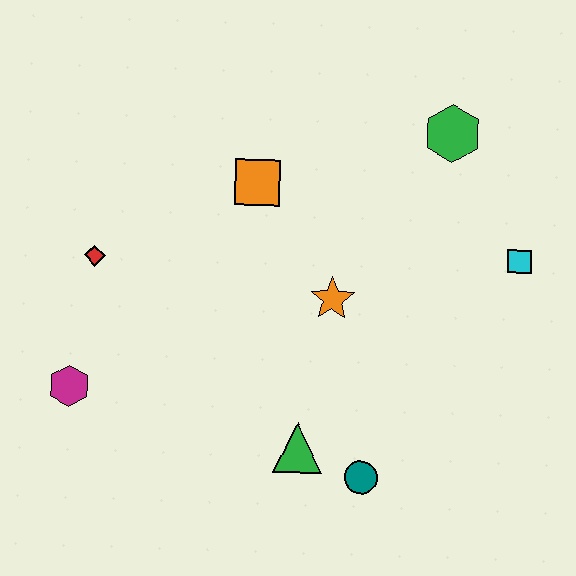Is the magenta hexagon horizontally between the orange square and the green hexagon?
No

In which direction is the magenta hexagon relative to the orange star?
The magenta hexagon is to the left of the orange star.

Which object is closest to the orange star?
The orange square is closest to the orange star.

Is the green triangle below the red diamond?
Yes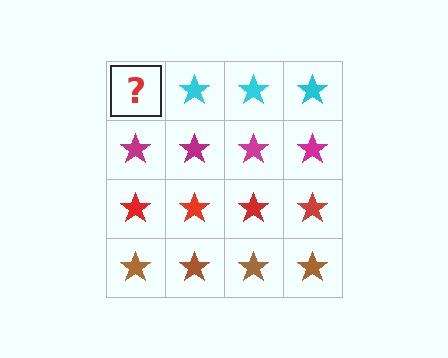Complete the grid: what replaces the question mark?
The question mark should be replaced with a cyan star.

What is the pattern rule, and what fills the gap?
The rule is that each row has a consistent color. The gap should be filled with a cyan star.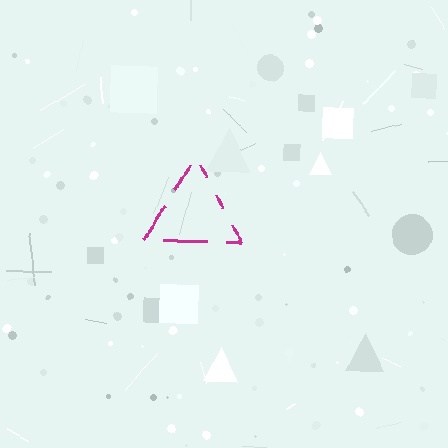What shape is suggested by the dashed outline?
The dashed outline suggests a triangle.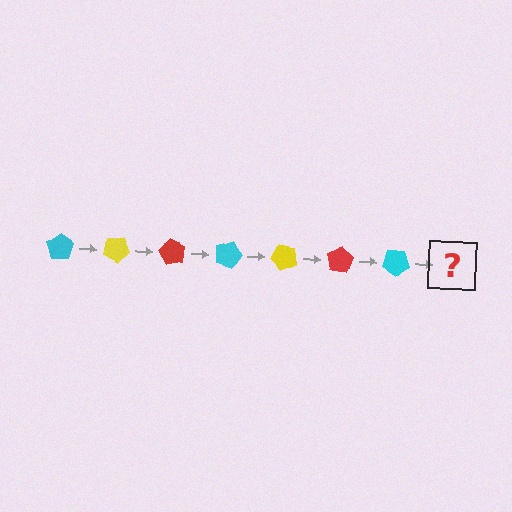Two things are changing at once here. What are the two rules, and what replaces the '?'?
The two rules are that it rotates 30 degrees each step and the color cycles through cyan, yellow, and red. The '?' should be a yellow pentagon, rotated 210 degrees from the start.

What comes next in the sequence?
The next element should be a yellow pentagon, rotated 210 degrees from the start.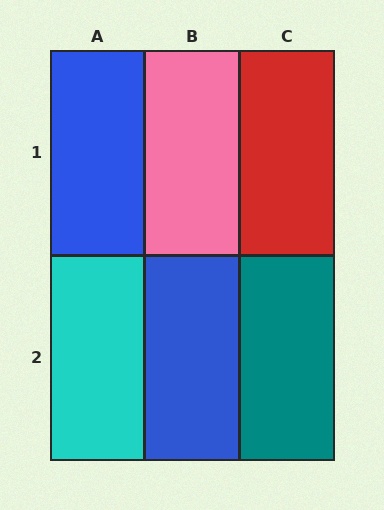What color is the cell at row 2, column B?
Blue.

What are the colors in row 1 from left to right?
Blue, pink, red.